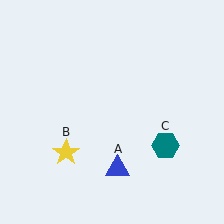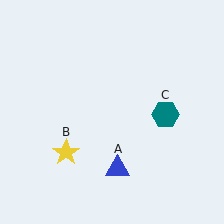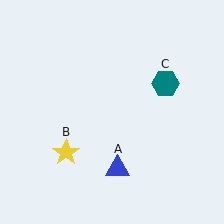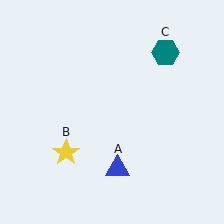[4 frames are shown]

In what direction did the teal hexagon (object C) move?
The teal hexagon (object C) moved up.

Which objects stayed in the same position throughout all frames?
Blue triangle (object A) and yellow star (object B) remained stationary.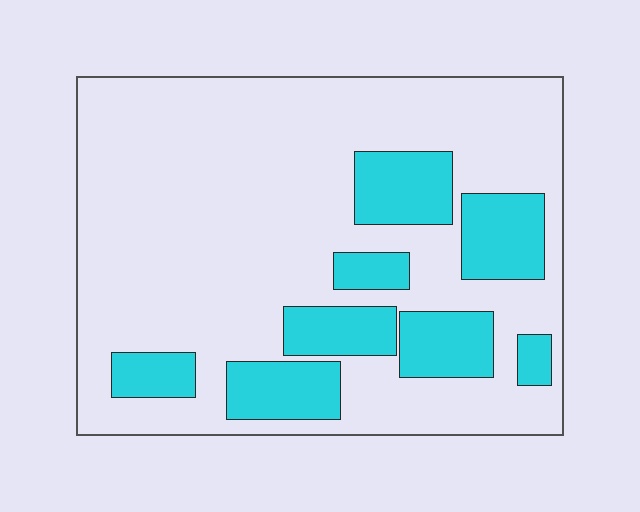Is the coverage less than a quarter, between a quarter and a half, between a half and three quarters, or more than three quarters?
Less than a quarter.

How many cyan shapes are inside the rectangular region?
8.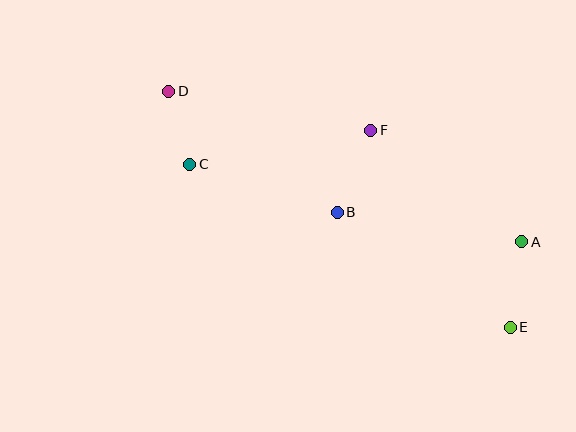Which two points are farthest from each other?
Points D and E are farthest from each other.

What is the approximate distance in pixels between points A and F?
The distance between A and F is approximately 188 pixels.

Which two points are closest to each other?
Points C and D are closest to each other.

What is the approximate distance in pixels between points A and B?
The distance between A and B is approximately 187 pixels.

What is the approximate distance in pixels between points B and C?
The distance between B and C is approximately 155 pixels.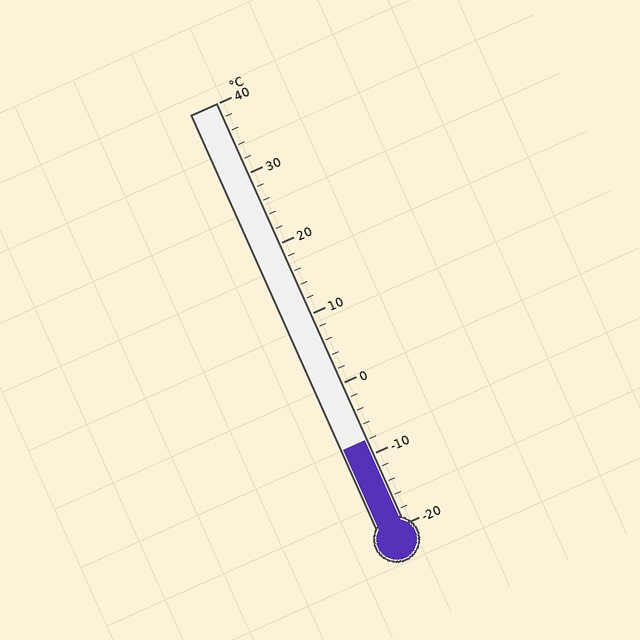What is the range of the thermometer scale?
The thermometer scale ranges from -20°C to 40°C.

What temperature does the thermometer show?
The thermometer shows approximately -8°C.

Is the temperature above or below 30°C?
The temperature is below 30°C.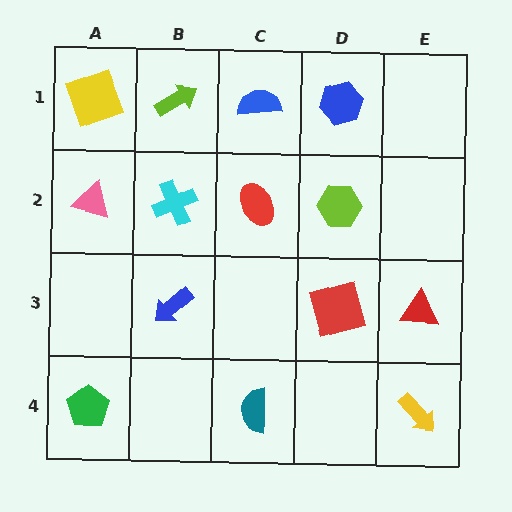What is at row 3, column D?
A red square.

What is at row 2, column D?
A lime hexagon.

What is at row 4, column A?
A green pentagon.